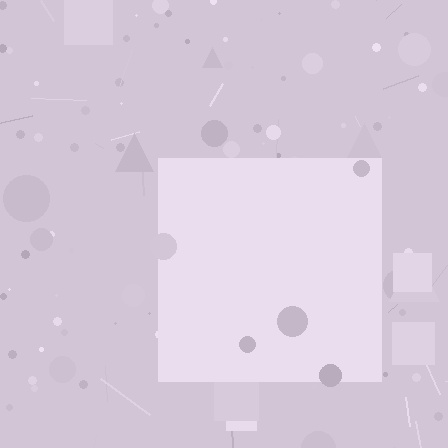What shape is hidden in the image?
A square is hidden in the image.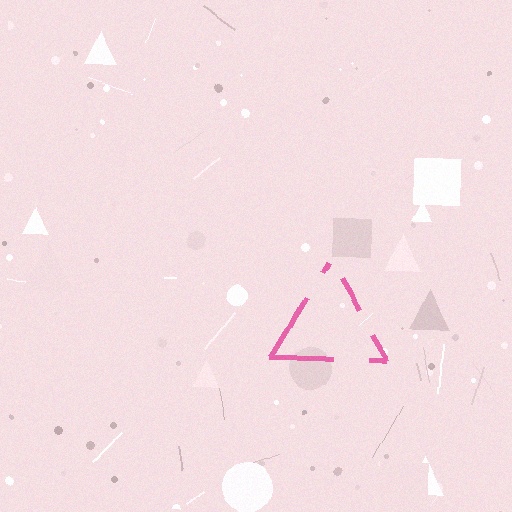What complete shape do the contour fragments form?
The contour fragments form a triangle.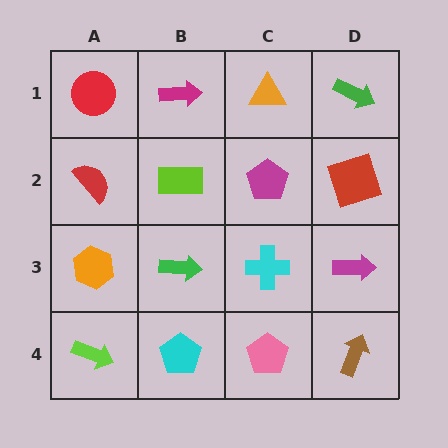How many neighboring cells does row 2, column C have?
4.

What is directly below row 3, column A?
A lime arrow.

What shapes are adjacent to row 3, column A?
A red semicircle (row 2, column A), a lime arrow (row 4, column A), a green arrow (row 3, column B).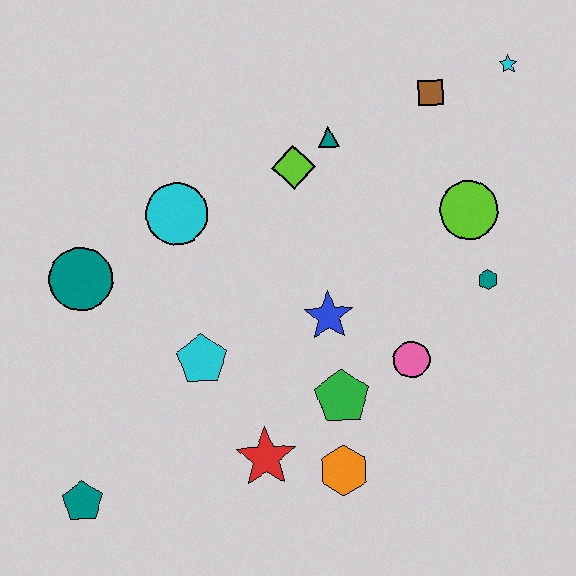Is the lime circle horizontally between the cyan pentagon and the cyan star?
Yes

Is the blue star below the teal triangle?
Yes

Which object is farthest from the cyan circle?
The cyan star is farthest from the cyan circle.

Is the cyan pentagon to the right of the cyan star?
No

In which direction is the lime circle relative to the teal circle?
The lime circle is to the right of the teal circle.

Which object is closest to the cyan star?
The brown square is closest to the cyan star.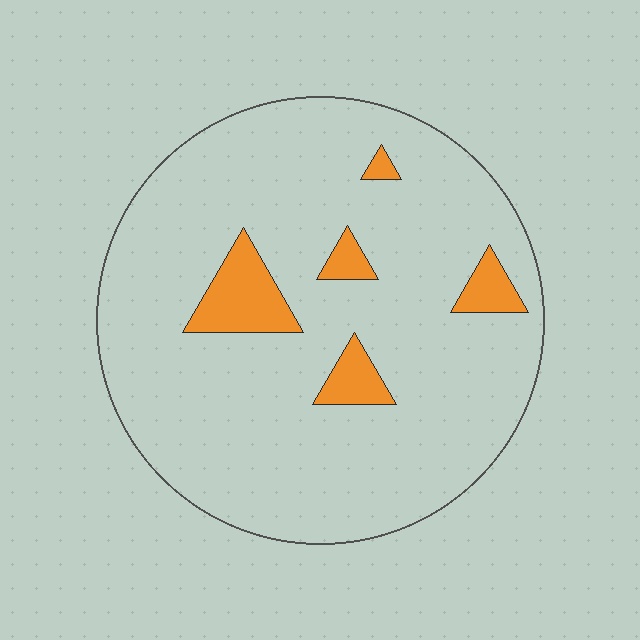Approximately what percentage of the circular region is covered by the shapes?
Approximately 10%.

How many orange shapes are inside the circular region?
5.